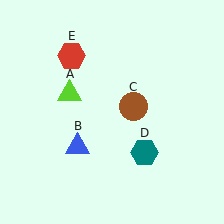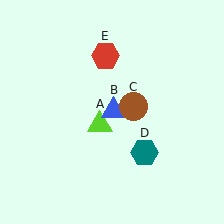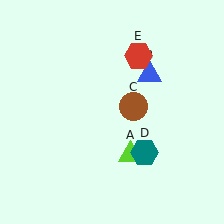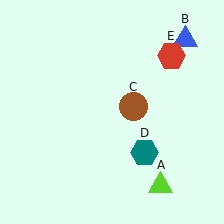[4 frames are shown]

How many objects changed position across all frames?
3 objects changed position: lime triangle (object A), blue triangle (object B), red hexagon (object E).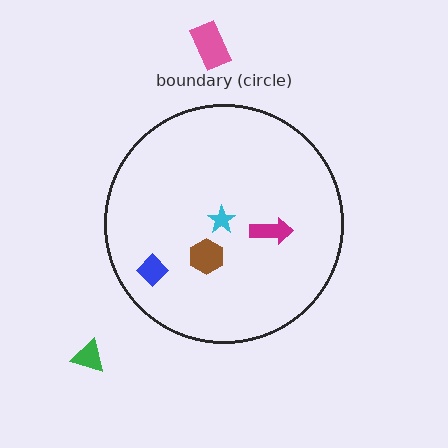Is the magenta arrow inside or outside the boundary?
Inside.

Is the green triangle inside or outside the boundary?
Outside.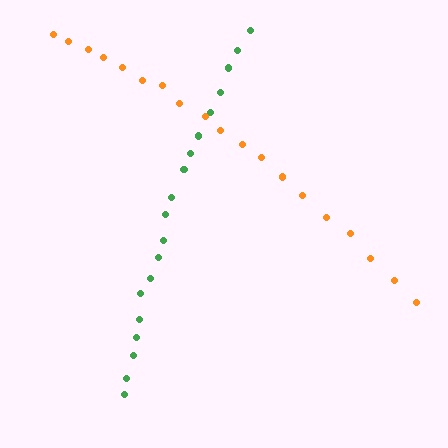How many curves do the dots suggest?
There are 2 distinct paths.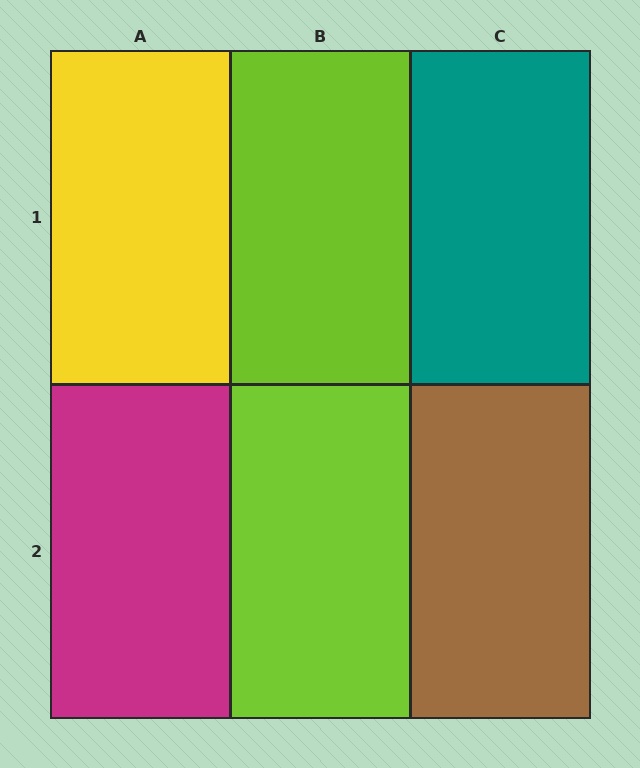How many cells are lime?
2 cells are lime.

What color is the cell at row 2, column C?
Brown.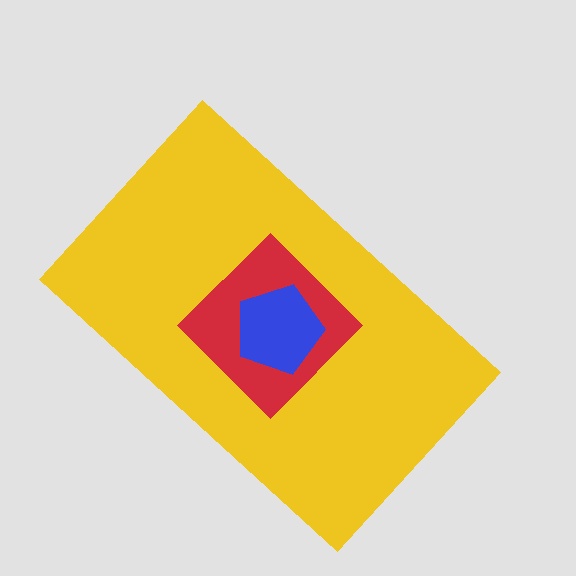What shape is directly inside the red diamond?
The blue pentagon.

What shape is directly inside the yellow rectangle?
The red diamond.